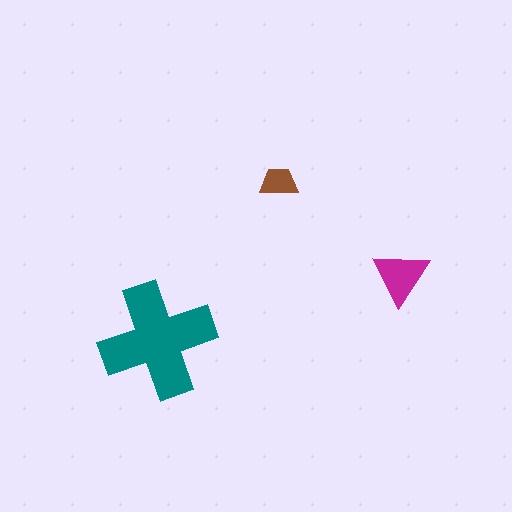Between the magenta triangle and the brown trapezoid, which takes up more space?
The magenta triangle.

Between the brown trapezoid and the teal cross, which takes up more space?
The teal cross.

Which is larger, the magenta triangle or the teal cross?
The teal cross.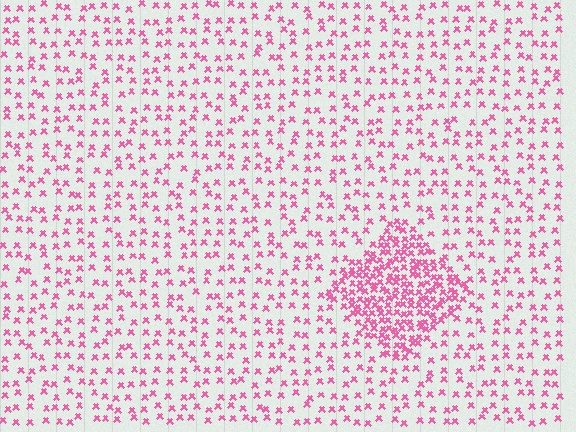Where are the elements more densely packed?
The elements are more densely packed inside the diamond boundary.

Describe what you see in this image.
The image contains small pink elements arranged at two different densities. A diamond-shaped region is visible where the elements are more densely packed than the surrounding area.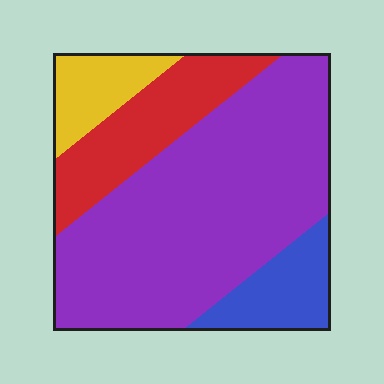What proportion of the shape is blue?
Blue takes up about one eighth (1/8) of the shape.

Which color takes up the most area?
Purple, at roughly 60%.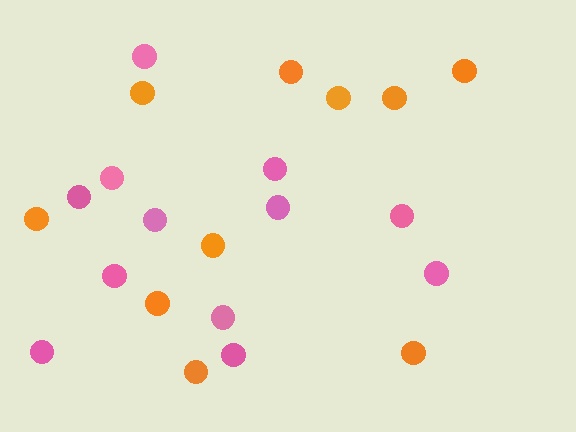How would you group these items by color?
There are 2 groups: one group of orange circles (10) and one group of pink circles (12).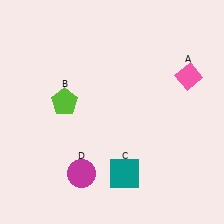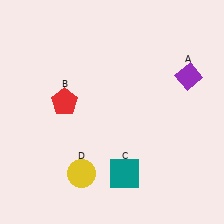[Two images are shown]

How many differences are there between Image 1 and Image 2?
There are 3 differences between the two images.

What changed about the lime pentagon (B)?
In Image 1, B is lime. In Image 2, it changed to red.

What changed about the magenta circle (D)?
In Image 1, D is magenta. In Image 2, it changed to yellow.